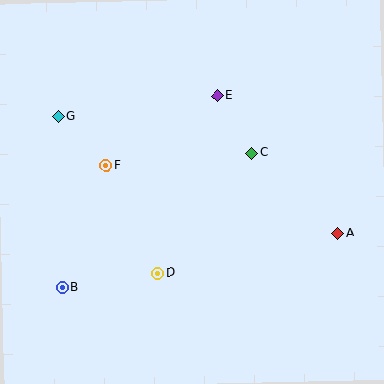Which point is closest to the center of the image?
Point C at (252, 153) is closest to the center.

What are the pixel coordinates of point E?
Point E is at (217, 95).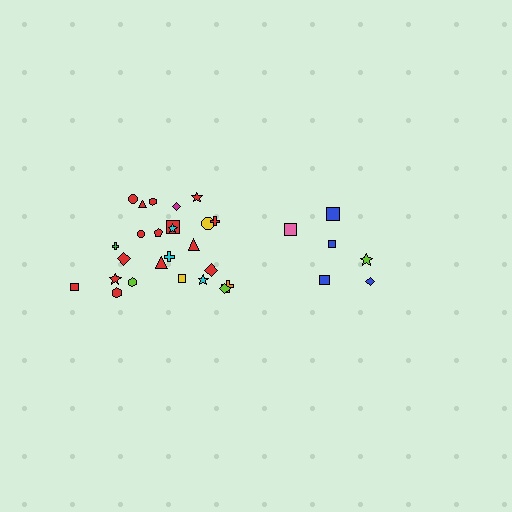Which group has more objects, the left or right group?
The left group.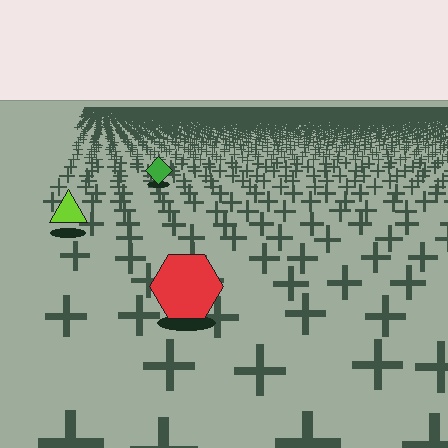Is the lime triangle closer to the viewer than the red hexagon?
No. The red hexagon is closer — you can tell from the texture gradient: the ground texture is coarser near it.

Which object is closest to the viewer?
The red hexagon is closest. The texture marks near it are larger and more spread out.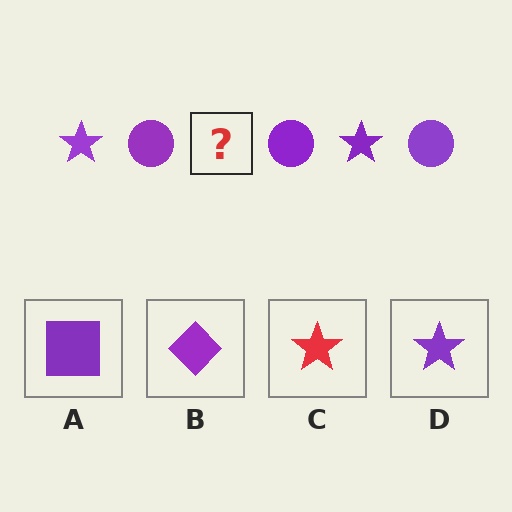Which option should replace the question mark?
Option D.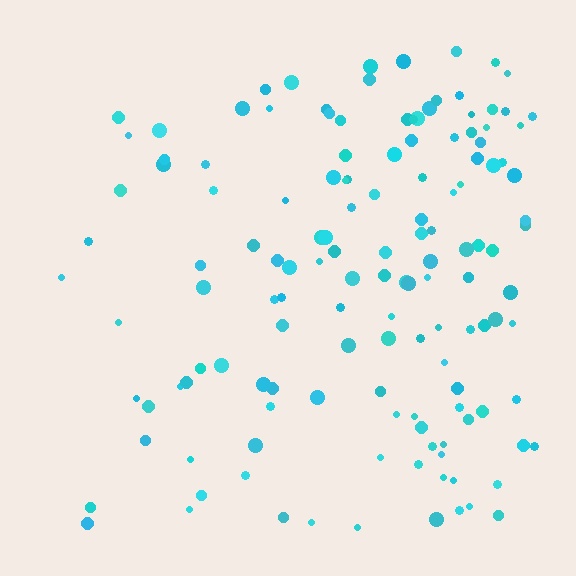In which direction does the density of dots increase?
From left to right, with the right side densest.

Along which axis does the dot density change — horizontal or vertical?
Horizontal.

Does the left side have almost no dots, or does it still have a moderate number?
Still a moderate number, just noticeably fewer than the right.